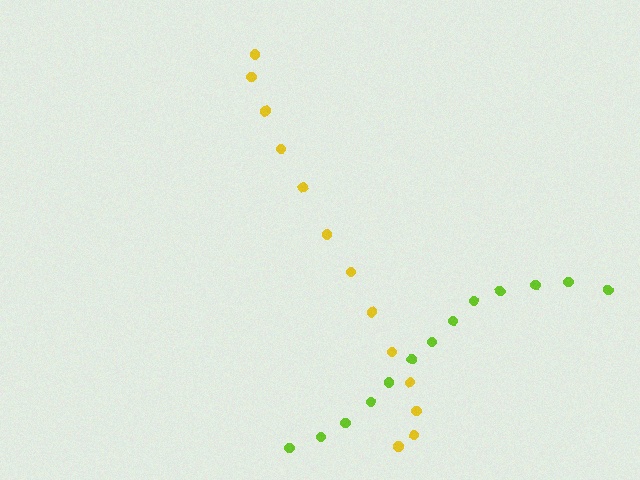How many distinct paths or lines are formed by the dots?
There are 2 distinct paths.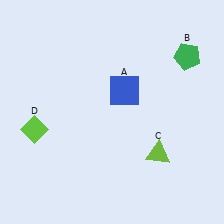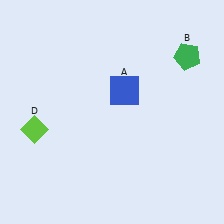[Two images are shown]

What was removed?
The lime triangle (C) was removed in Image 2.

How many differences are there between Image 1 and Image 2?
There is 1 difference between the two images.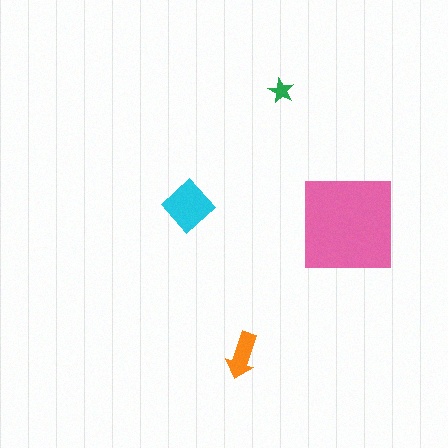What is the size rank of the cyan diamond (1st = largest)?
2nd.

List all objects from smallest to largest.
The green star, the orange arrow, the cyan diamond, the pink square.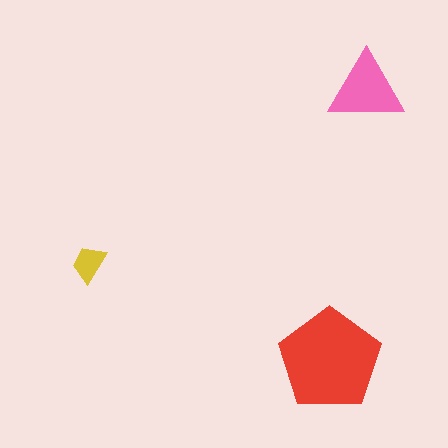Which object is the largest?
The red pentagon.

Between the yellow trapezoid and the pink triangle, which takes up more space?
The pink triangle.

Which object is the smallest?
The yellow trapezoid.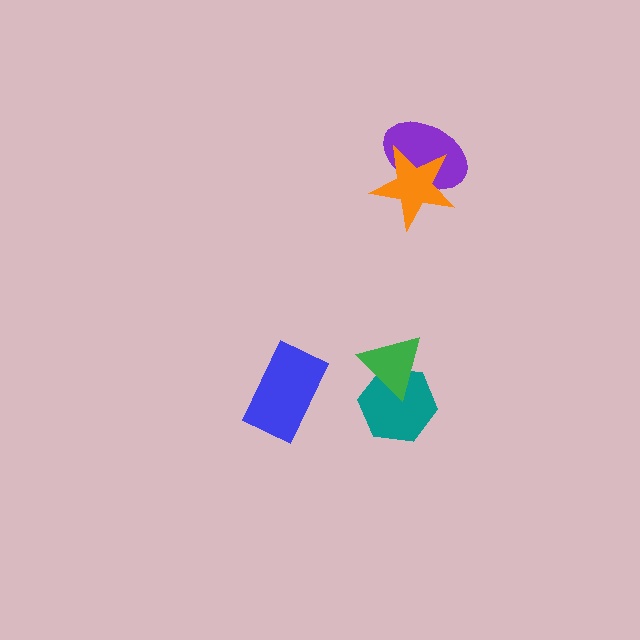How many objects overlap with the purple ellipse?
1 object overlaps with the purple ellipse.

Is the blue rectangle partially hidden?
No, no other shape covers it.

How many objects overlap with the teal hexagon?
1 object overlaps with the teal hexagon.